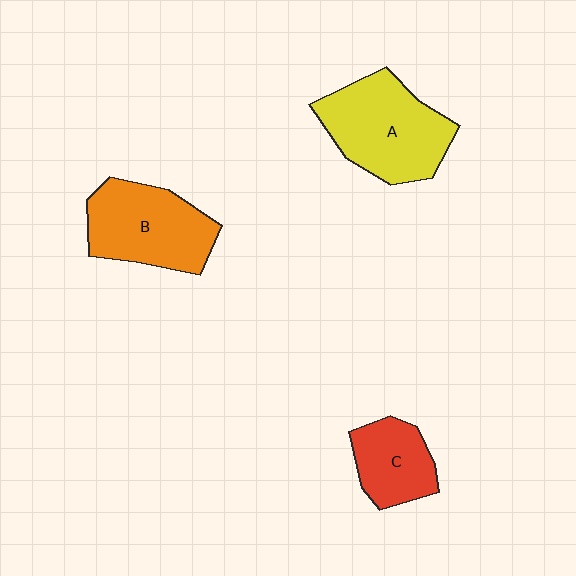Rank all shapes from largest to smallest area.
From largest to smallest: A (yellow), B (orange), C (red).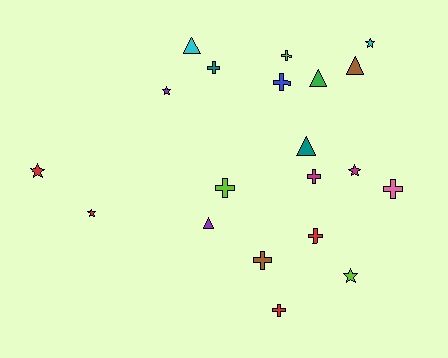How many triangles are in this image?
There are 5 triangles.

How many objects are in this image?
There are 20 objects.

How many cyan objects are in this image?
There are 2 cyan objects.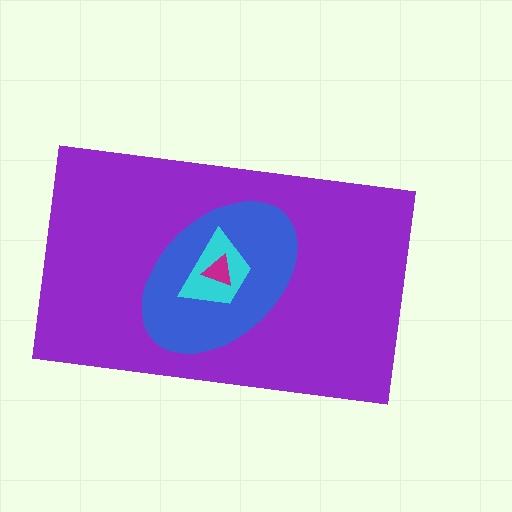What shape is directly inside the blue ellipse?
The cyan trapezoid.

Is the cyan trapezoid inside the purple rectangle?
Yes.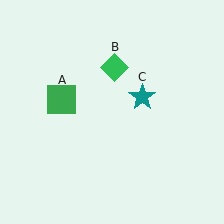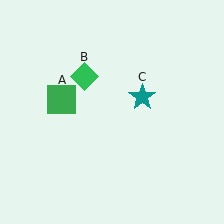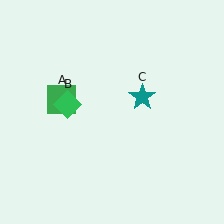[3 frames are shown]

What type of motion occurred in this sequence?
The green diamond (object B) rotated counterclockwise around the center of the scene.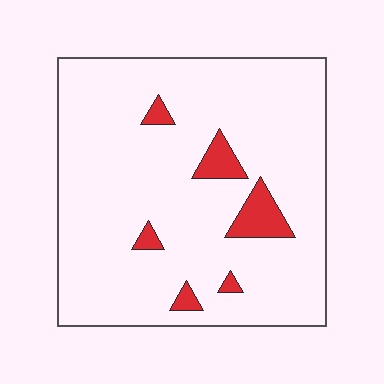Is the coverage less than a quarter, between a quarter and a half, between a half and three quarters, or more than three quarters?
Less than a quarter.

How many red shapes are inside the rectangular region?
6.